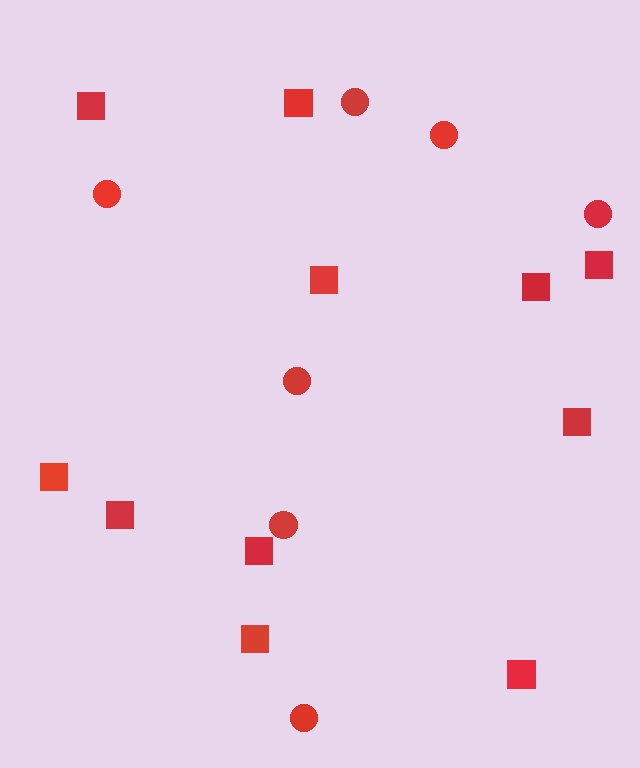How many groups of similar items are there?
There are 2 groups: one group of circles (7) and one group of squares (11).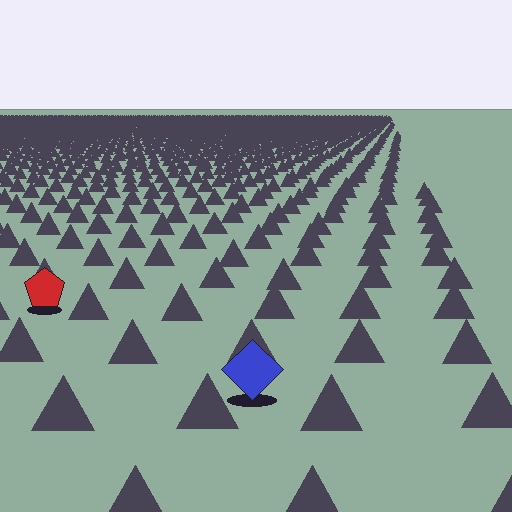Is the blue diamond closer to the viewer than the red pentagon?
Yes. The blue diamond is closer — you can tell from the texture gradient: the ground texture is coarser near it.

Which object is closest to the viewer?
The blue diamond is closest. The texture marks near it are larger and more spread out.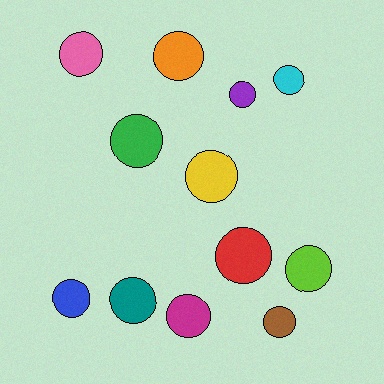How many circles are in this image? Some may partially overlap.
There are 12 circles.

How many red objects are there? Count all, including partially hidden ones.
There is 1 red object.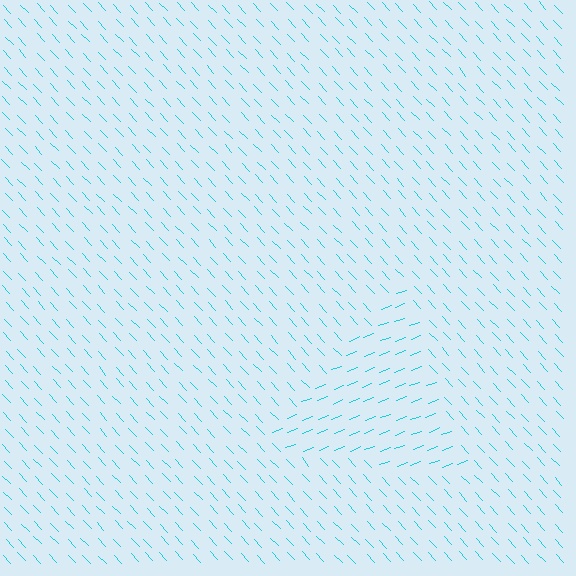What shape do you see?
I see a triangle.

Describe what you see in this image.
The image is filled with small cyan line segments. A triangle region in the image has lines oriented differently from the surrounding lines, creating a visible texture boundary.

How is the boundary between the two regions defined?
The boundary is defined purely by a change in line orientation (approximately 68 degrees difference). All lines are the same color and thickness.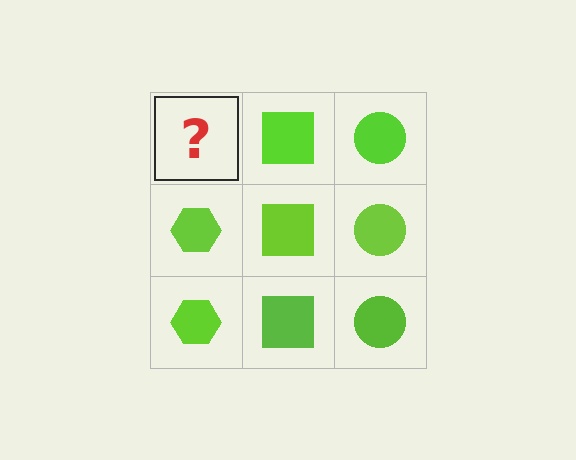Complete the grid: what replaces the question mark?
The question mark should be replaced with a lime hexagon.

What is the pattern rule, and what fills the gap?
The rule is that each column has a consistent shape. The gap should be filled with a lime hexagon.